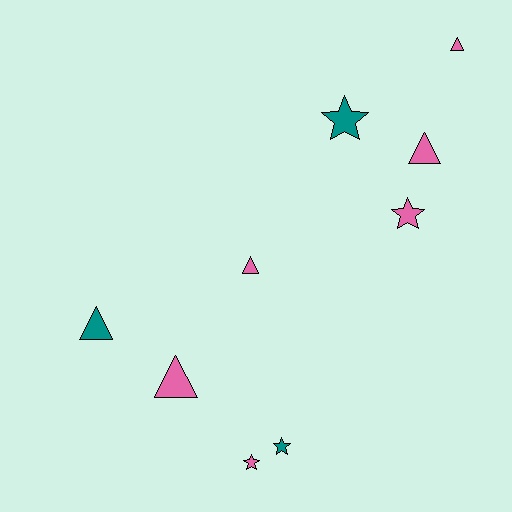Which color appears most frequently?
Pink, with 6 objects.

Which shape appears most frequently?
Triangle, with 5 objects.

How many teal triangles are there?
There is 1 teal triangle.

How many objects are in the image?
There are 9 objects.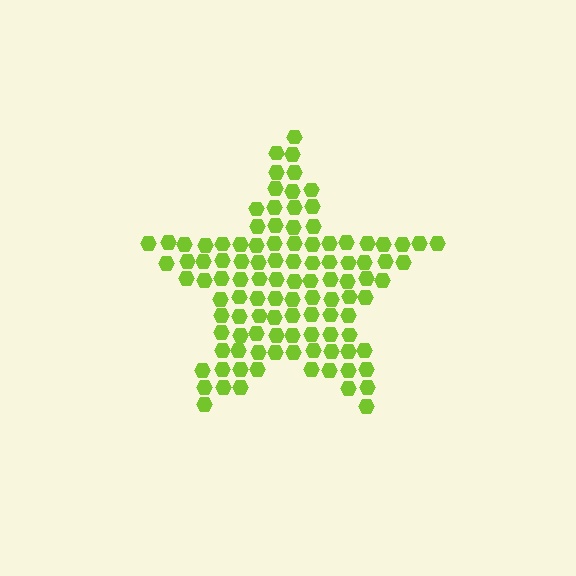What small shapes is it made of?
It is made of small hexagons.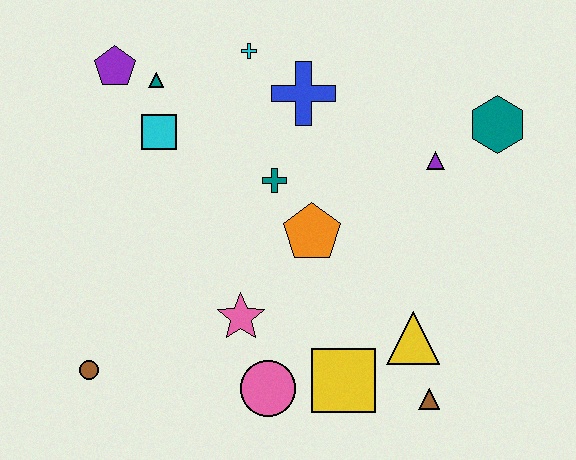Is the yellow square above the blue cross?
No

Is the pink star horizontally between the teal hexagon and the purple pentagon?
Yes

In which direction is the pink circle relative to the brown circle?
The pink circle is to the right of the brown circle.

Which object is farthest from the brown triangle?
The purple pentagon is farthest from the brown triangle.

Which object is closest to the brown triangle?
The yellow triangle is closest to the brown triangle.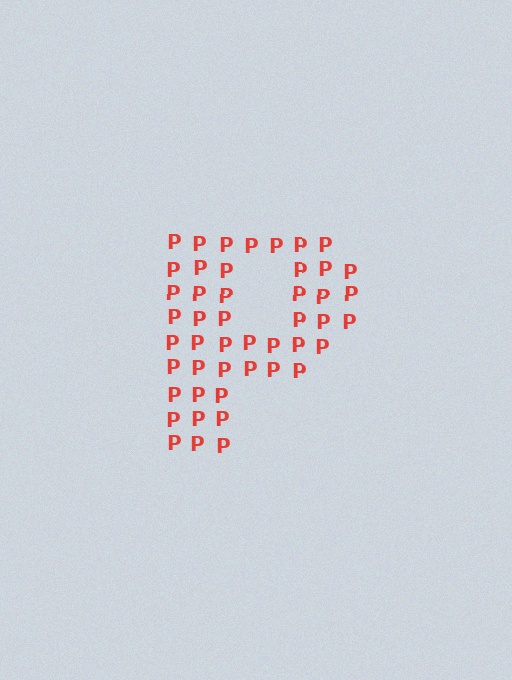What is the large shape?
The large shape is the letter P.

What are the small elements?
The small elements are letter P's.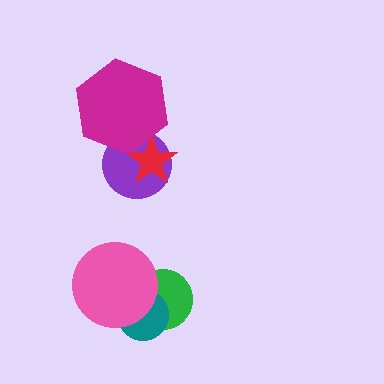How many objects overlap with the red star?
2 objects overlap with the red star.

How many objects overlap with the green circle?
2 objects overlap with the green circle.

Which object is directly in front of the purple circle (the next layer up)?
The red star is directly in front of the purple circle.